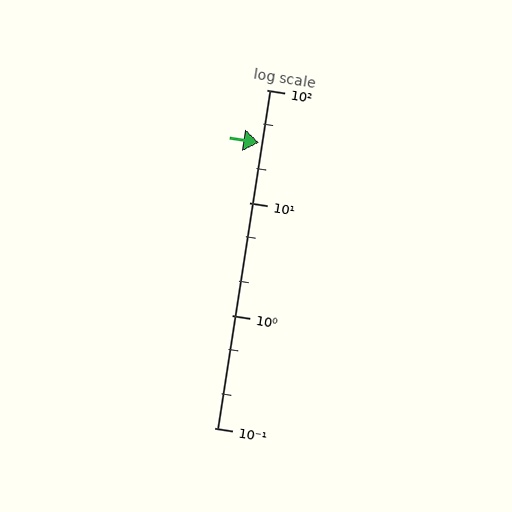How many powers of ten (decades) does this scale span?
The scale spans 3 decades, from 0.1 to 100.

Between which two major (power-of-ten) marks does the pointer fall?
The pointer is between 10 and 100.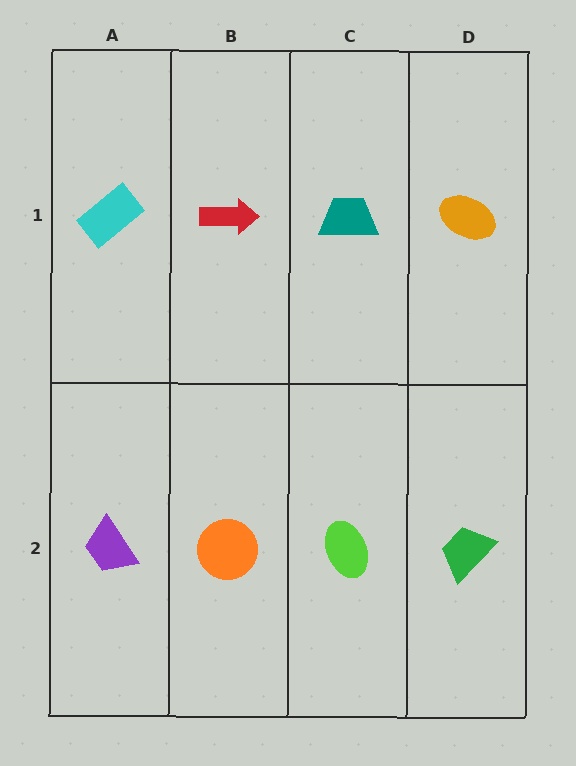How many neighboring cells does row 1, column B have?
3.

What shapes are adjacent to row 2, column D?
An orange ellipse (row 1, column D), a lime ellipse (row 2, column C).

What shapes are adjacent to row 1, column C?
A lime ellipse (row 2, column C), a red arrow (row 1, column B), an orange ellipse (row 1, column D).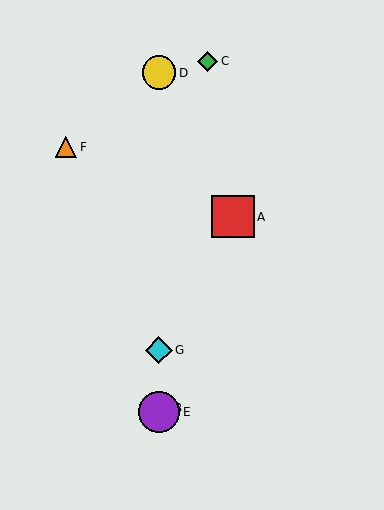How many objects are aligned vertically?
4 objects (B, D, E, G) are aligned vertically.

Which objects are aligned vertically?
Objects B, D, E, G are aligned vertically.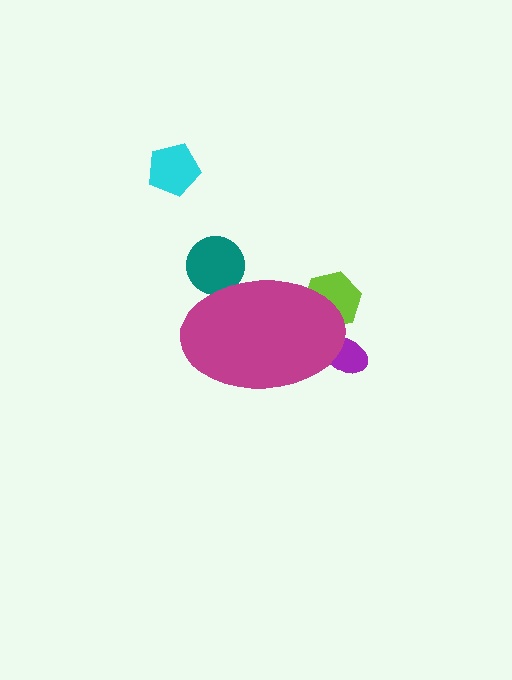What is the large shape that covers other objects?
A magenta ellipse.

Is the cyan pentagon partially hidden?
No, the cyan pentagon is fully visible.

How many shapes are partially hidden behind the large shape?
3 shapes are partially hidden.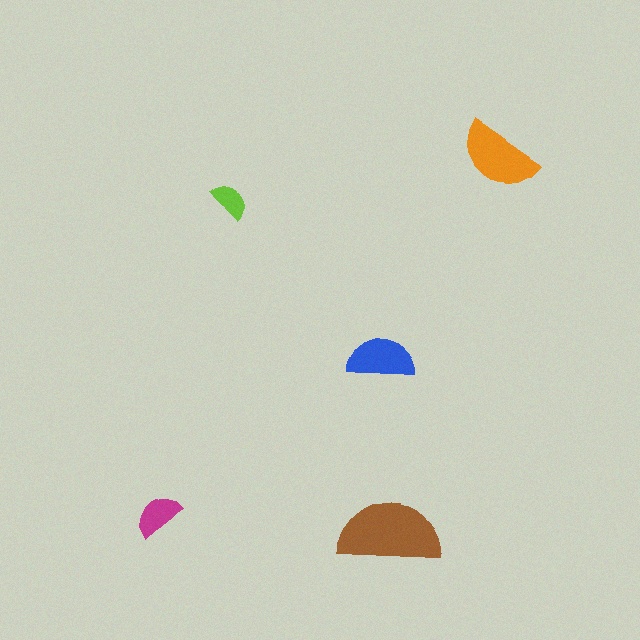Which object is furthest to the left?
The magenta semicircle is leftmost.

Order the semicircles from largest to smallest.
the brown one, the orange one, the blue one, the magenta one, the lime one.